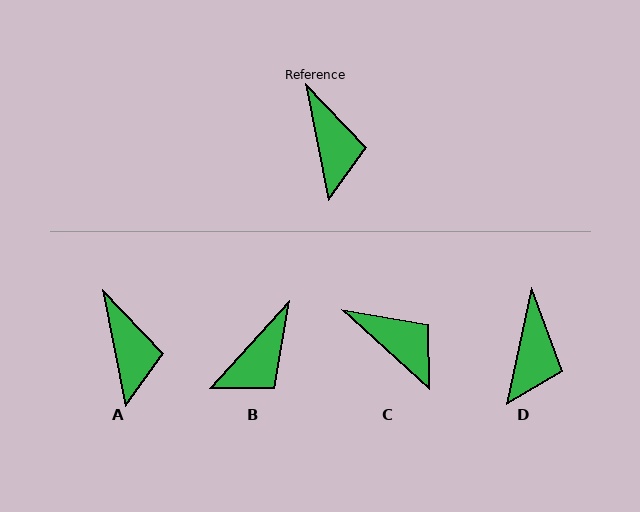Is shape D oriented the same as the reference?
No, it is off by about 23 degrees.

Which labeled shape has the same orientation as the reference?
A.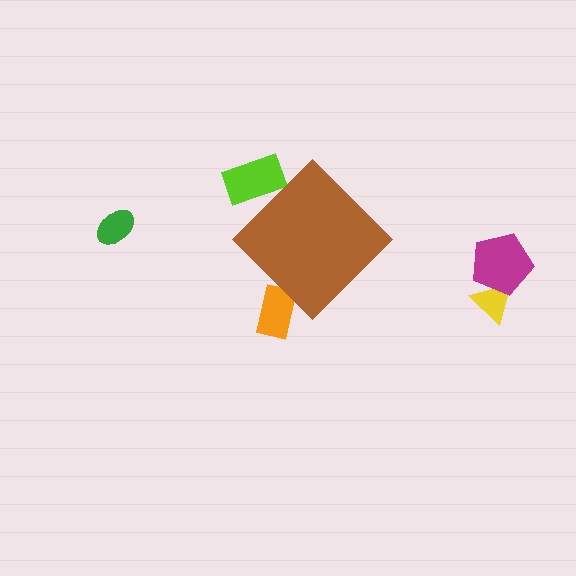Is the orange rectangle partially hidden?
Yes, the orange rectangle is partially hidden behind the brown diamond.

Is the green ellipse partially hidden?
No, the green ellipse is fully visible.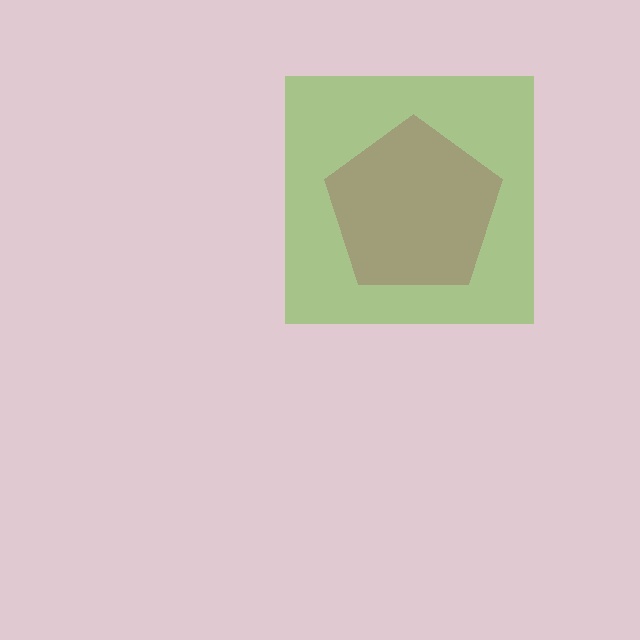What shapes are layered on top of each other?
The layered shapes are: a magenta pentagon, a lime square.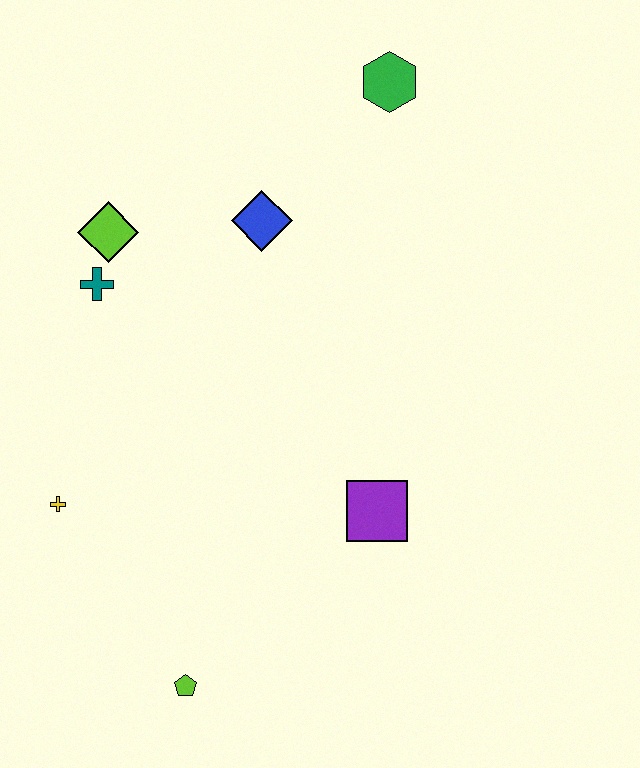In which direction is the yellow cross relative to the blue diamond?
The yellow cross is below the blue diamond.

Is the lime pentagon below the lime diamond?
Yes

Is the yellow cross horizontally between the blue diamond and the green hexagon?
No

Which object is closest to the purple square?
The lime pentagon is closest to the purple square.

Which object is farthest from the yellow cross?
The green hexagon is farthest from the yellow cross.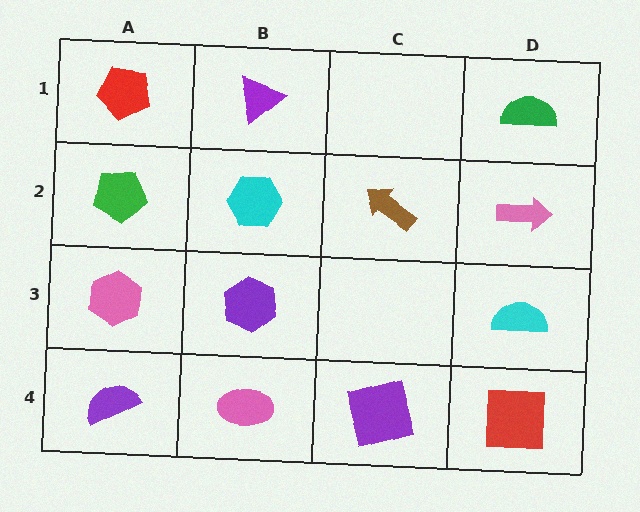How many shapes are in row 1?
3 shapes.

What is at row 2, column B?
A cyan hexagon.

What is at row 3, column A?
A pink hexagon.